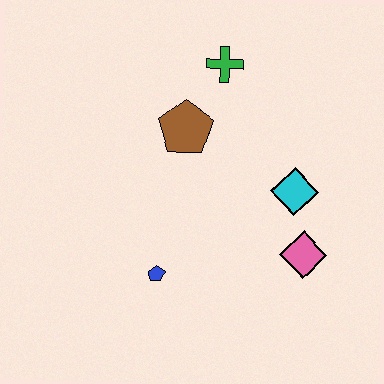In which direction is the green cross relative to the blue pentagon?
The green cross is above the blue pentagon.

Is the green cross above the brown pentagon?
Yes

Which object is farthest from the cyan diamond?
The blue pentagon is farthest from the cyan diamond.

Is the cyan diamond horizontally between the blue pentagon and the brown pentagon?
No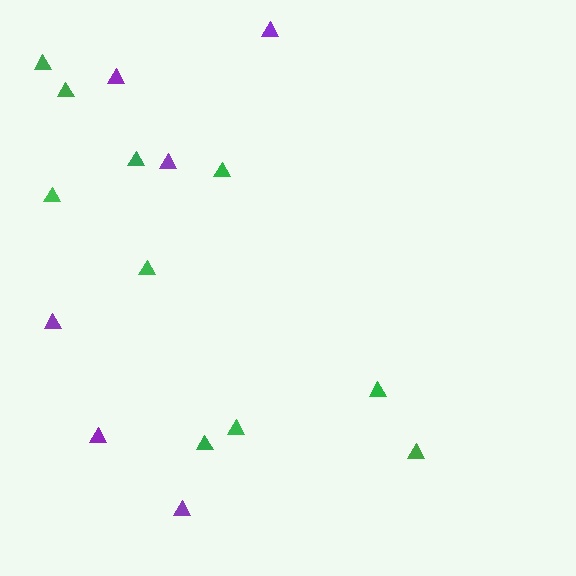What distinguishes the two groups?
There are 2 groups: one group of green triangles (10) and one group of purple triangles (6).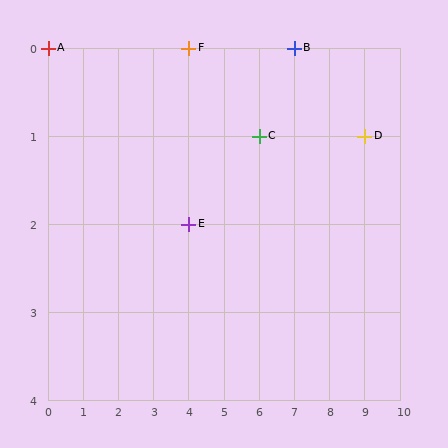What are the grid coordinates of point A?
Point A is at grid coordinates (0, 0).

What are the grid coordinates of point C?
Point C is at grid coordinates (6, 1).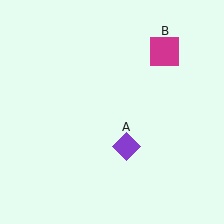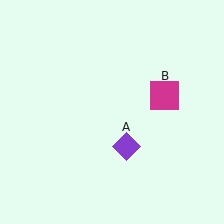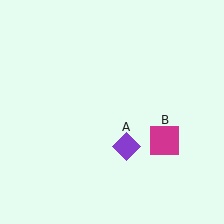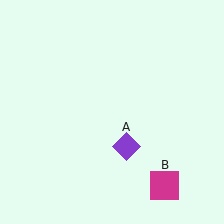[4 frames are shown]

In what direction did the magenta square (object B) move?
The magenta square (object B) moved down.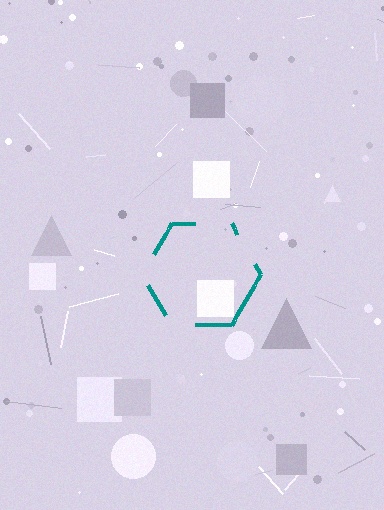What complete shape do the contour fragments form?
The contour fragments form a hexagon.